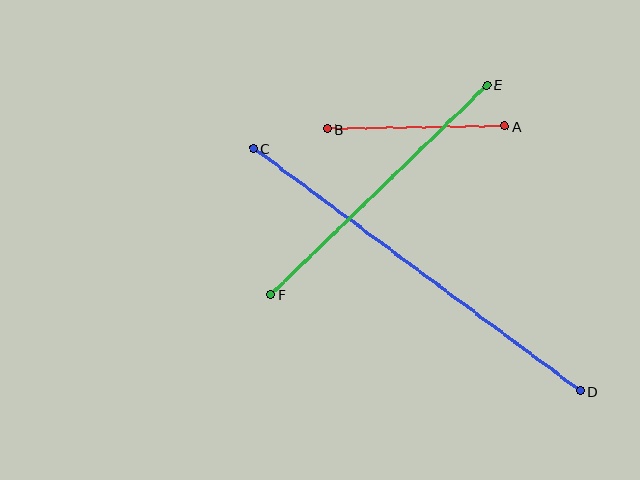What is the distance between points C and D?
The distance is approximately 407 pixels.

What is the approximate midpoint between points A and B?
The midpoint is at approximately (416, 127) pixels.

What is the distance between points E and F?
The distance is approximately 301 pixels.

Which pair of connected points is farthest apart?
Points C and D are farthest apart.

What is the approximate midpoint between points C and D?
The midpoint is at approximately (417, 270) pixels.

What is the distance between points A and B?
The distance is approximately 178 pixels.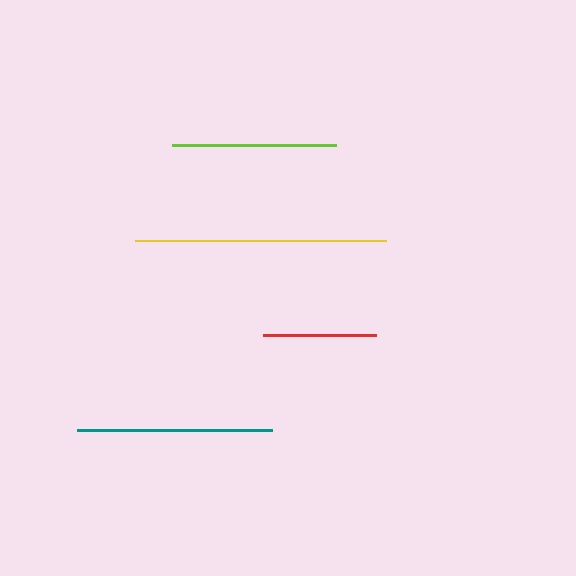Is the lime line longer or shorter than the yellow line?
The yellow line is longer than the lime line.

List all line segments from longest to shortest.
From longest to shortest: yellow, teal, lime, red.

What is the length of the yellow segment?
The yellow segment is approximately 251 pixels long.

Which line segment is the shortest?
The red line is the shortest at approximately 113 pixels.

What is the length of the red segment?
The red segment is approximately 113 pixels long.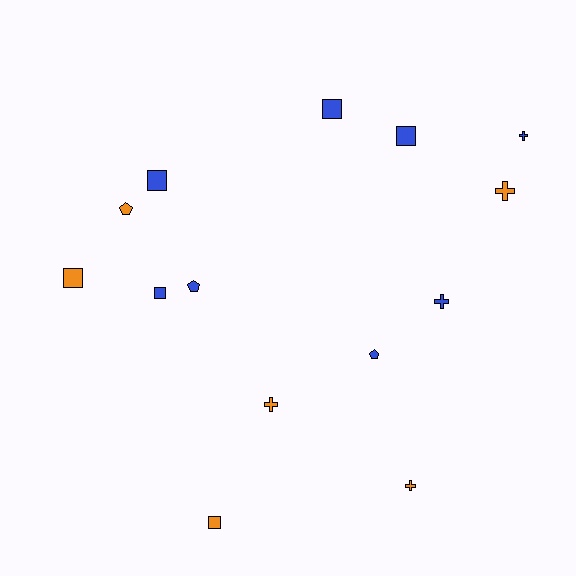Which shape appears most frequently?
Square, with 6 objects.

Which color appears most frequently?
Blue, with 8 objects.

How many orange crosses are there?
There are 3 orange crosses.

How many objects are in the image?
There are 14 objects.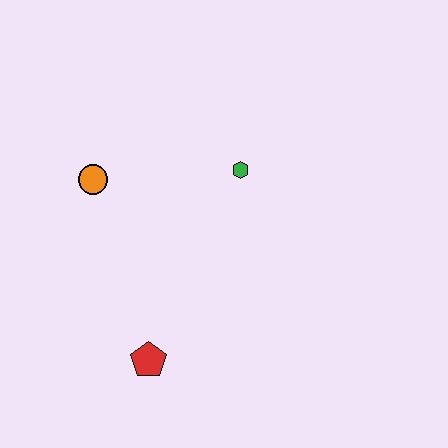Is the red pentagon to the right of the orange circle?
Yes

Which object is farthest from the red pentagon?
The green hexagon is farthest from the red pentagon.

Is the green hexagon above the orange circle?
Yes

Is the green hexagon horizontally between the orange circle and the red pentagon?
No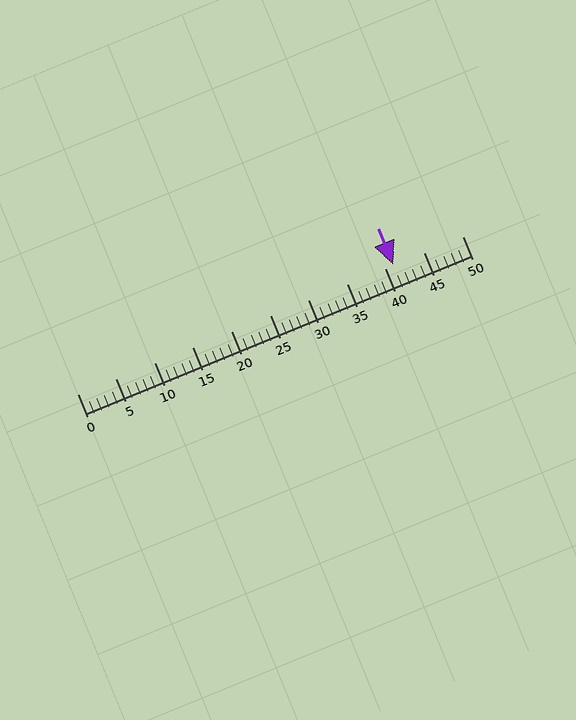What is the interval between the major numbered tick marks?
The major tick marks are spaced 5 units apart.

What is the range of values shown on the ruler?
The ruler shows values from 0 to 50.